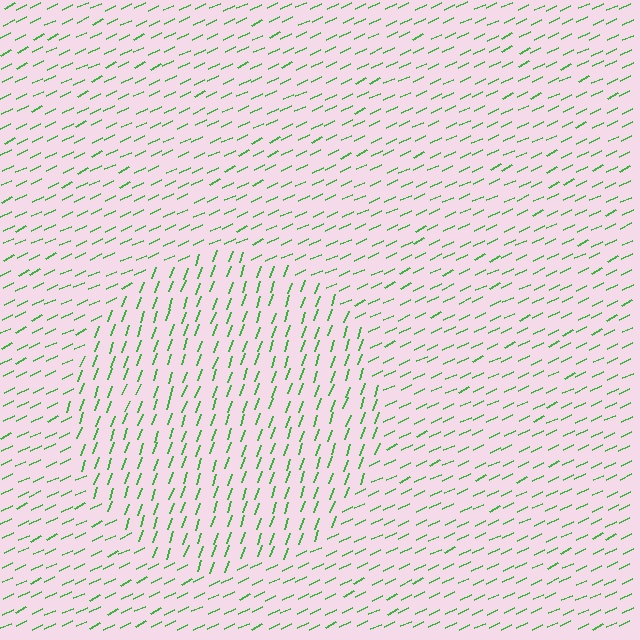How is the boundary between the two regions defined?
The boundary is defined purely by a change in line orientation (approximately 45 degrees difference). All lines are the same color and thickness.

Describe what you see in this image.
The image is filled with small green line segments. A circle region in the image has lines oriented differently from the surrounding lines, creating a visible texture boundary.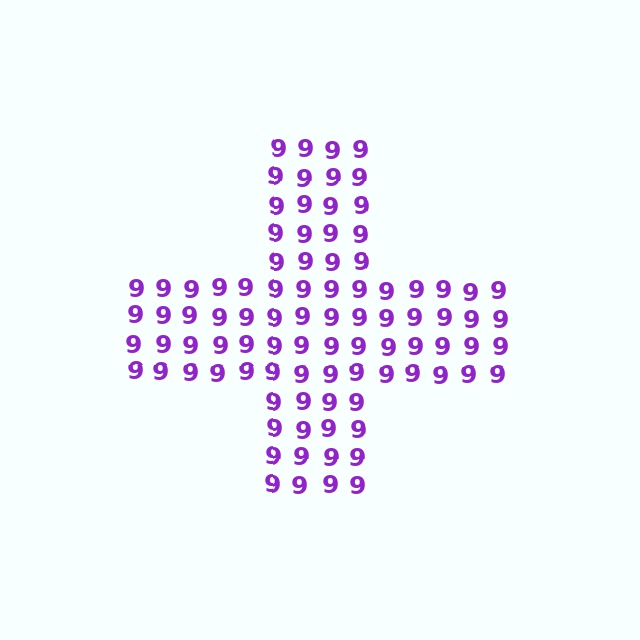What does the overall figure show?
The overall figure shows a cross.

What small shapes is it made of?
It is made of small digit 9's.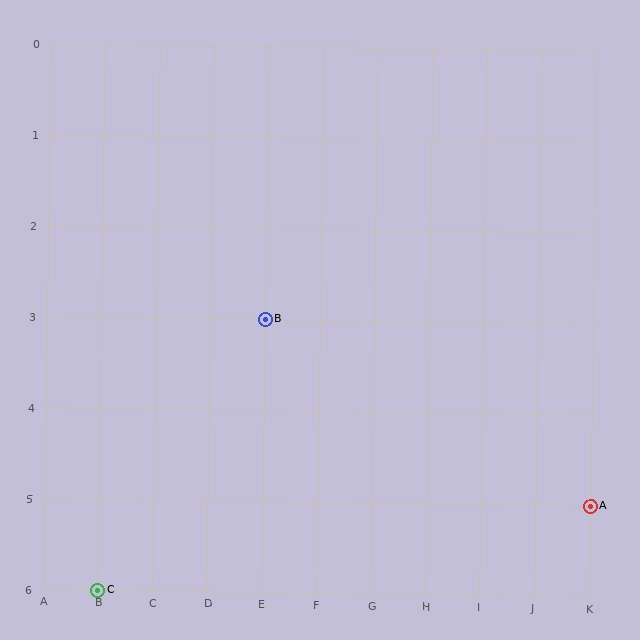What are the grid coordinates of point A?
Point A is at grid coordinates (K, 5).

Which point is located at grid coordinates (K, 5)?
Point A is at (K, 5).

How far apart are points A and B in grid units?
Points A and B are 6 columns and 2 rows apart (about 6.3 grid units diagonally).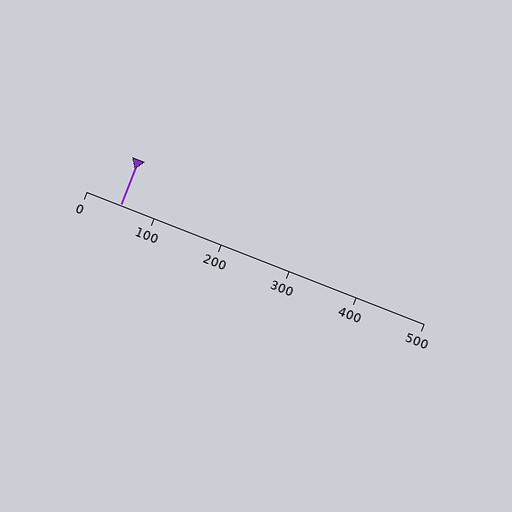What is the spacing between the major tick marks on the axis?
The major ticks are spaced 100 apart.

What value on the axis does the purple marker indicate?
The marker indicates approximately 50.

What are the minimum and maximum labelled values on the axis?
The axis runs from 0 to 500.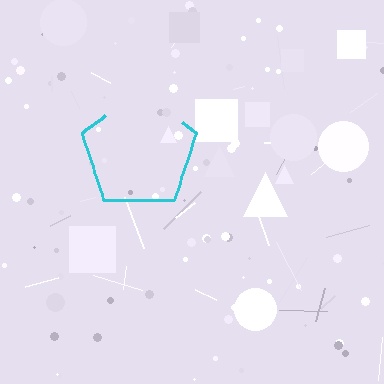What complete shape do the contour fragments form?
The contour fragments form a pentagon.